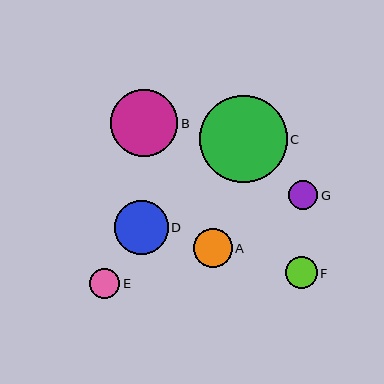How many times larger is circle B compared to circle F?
Circle B is approximately 2.1 times the size of circle F.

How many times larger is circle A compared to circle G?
Circle A is approximately 1.3 times the size of circle G.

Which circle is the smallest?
Circle G is the smallest with a size of approximately 30 pixels.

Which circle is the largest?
Circle C is the largest with a size of approximately 88 pixels.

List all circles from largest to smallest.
From largest to smallest: C, B, D, A, F, E, G.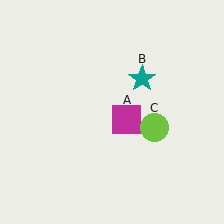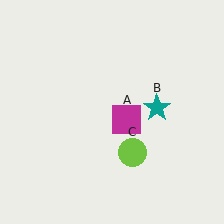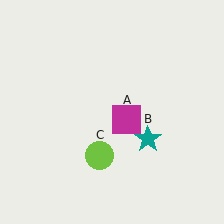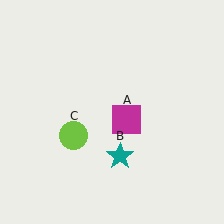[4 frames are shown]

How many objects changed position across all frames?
2 objects changed position: teal star (object B), lime circle (object C).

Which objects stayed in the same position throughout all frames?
Magenta square (object A) remained stationary.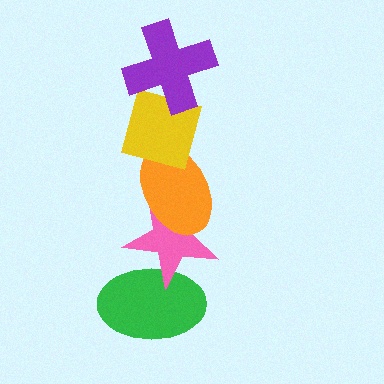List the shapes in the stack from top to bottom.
From top to bottom: the purple cross, the yellow square, the orange ellipse, the pink star, the green ellipse.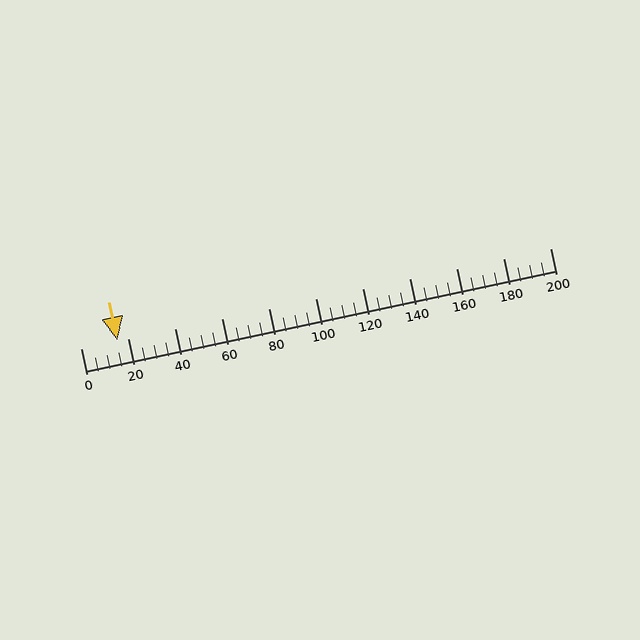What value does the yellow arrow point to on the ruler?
The yellow arrow points to approximately 16.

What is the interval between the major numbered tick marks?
The major tick marks are spaced 20 units apart.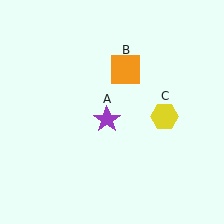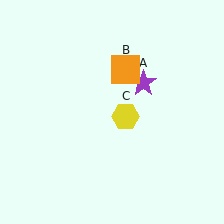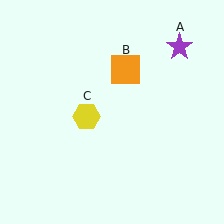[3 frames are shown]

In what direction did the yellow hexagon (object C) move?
The yellow hexagon (object C) moved left.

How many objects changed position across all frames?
2 objects changed position: purple star (object A), yellow hexagon (object C).